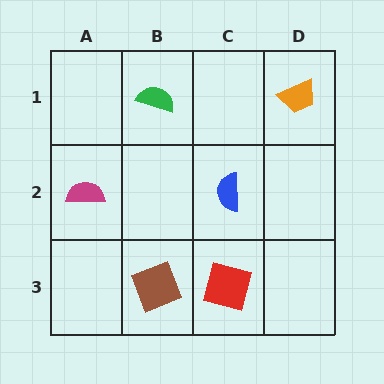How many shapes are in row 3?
2 shapes.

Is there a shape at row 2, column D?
No, that cell is empty.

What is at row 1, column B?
A green semicircle.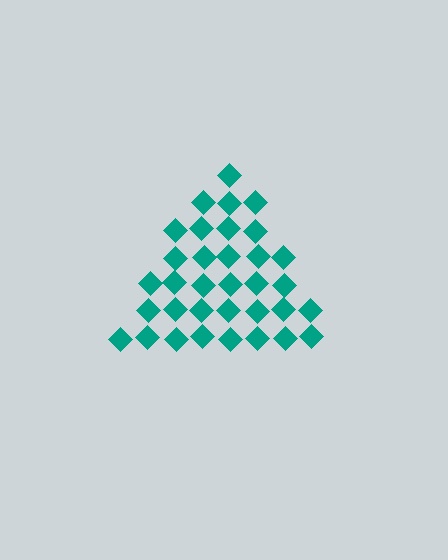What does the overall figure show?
The overall figure shows a triangle.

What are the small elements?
The small elements are diamonds.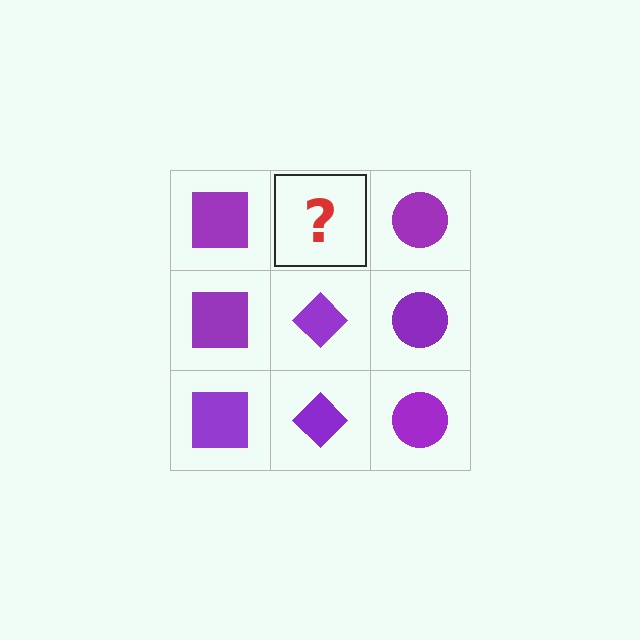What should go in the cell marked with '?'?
The missing cell should contain a purple diamond.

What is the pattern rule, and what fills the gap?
The rule is that each column has a consistent shape. The gap should be filled with a purple diamond.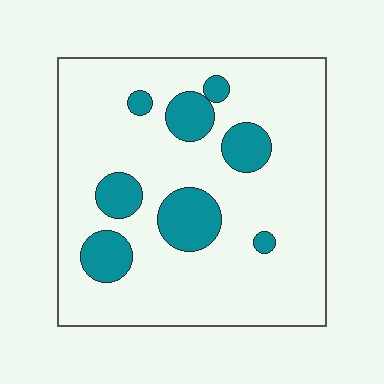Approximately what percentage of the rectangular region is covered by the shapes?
Approximately 20%.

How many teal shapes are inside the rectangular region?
8.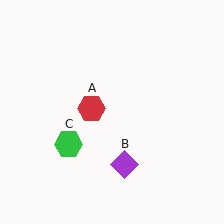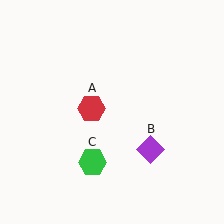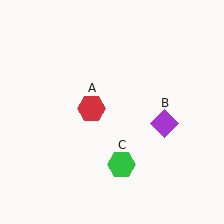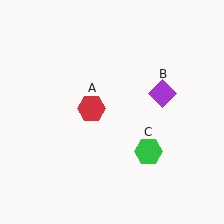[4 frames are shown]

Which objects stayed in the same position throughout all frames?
Red hexagon (object A) remained stationary.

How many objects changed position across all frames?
2 objects changed position: purple diamond (object B), green hexagon (object C).